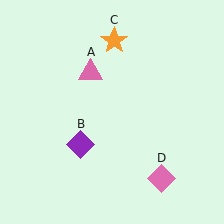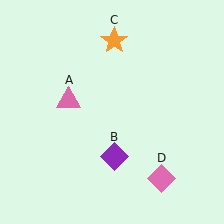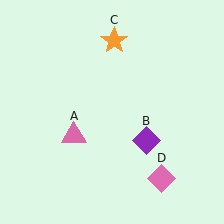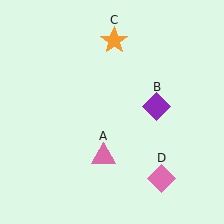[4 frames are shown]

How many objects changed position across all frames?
2 objects changed position: pink triangle (object A), purple diamond (object B).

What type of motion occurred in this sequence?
The pink triangle (object A), purple diamond (object B) rotated counterclockwise around the center of the scene.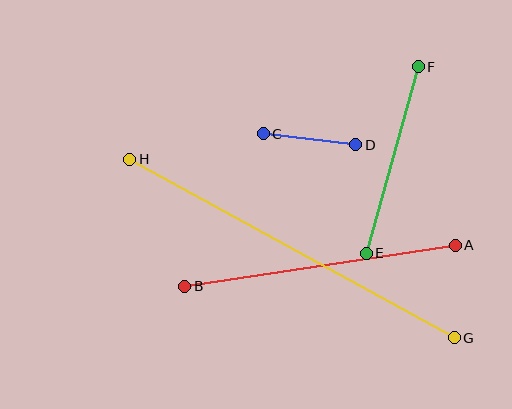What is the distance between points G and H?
The distance is approximately 370 pixels.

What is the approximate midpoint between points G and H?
The midpoint is at approximately (292, 249) pixels.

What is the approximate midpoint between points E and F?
The midpoint is at approximately (392, 160) pixels.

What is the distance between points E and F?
The distance is approximately 193 pixels.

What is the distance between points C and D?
The distance is approximately 93 pixels.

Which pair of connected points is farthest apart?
Points G and H are farthest apart.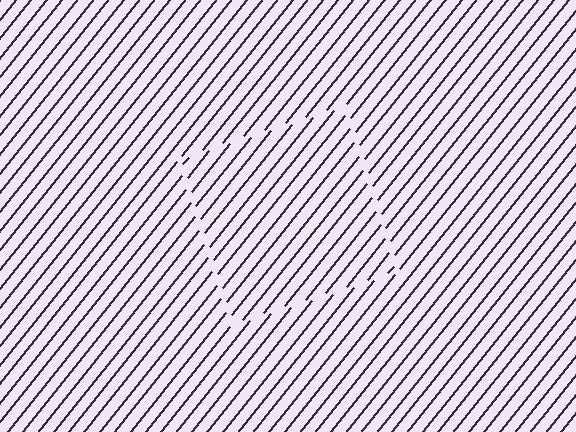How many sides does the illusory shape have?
4 sides — the line-ends trace a square.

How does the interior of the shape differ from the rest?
The interior of the shape contains the same grating, shifted by half a period — the contour is defined by the phase discontinuity where line-ends from the inner and outer gratings abut.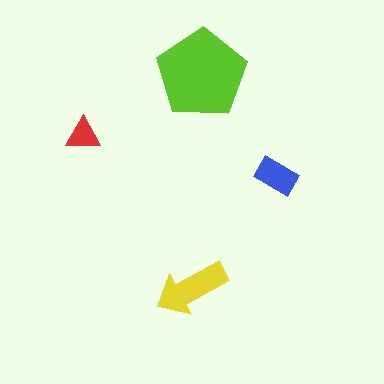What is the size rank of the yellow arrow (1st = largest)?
2nd.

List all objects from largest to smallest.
The lime pentagon, the yellow arrow, the blue rectangle, the red triangle.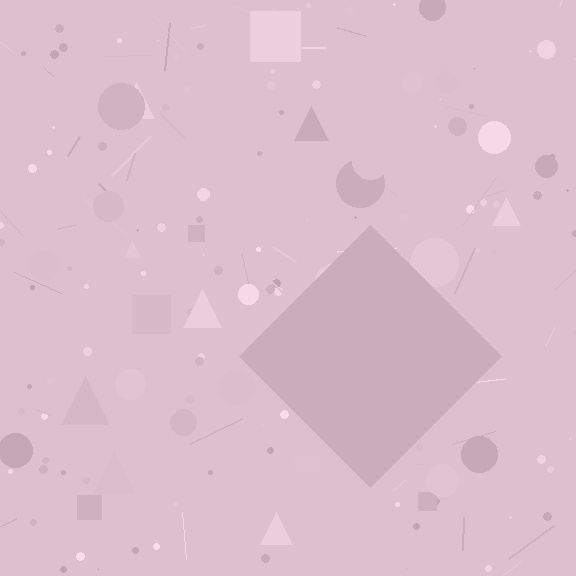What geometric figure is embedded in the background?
A diamond is embedded in the background.